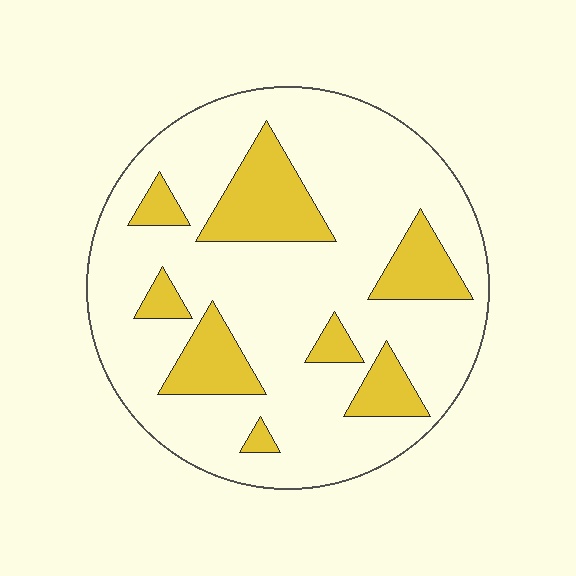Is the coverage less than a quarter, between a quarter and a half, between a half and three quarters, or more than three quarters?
Less than a quarter.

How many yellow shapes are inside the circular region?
8.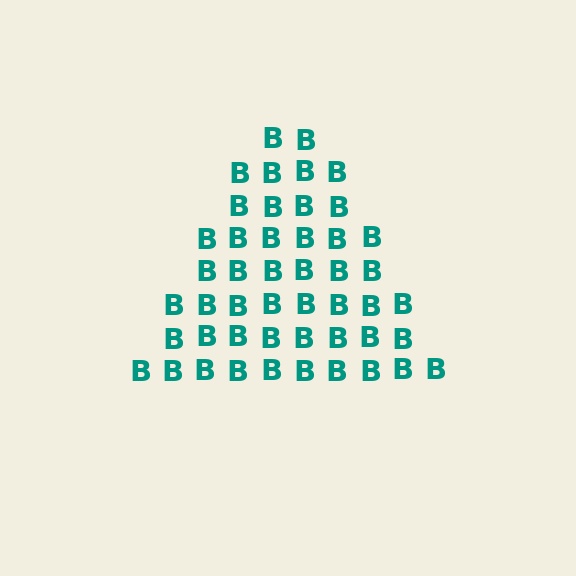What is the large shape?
The large shape is a triangle.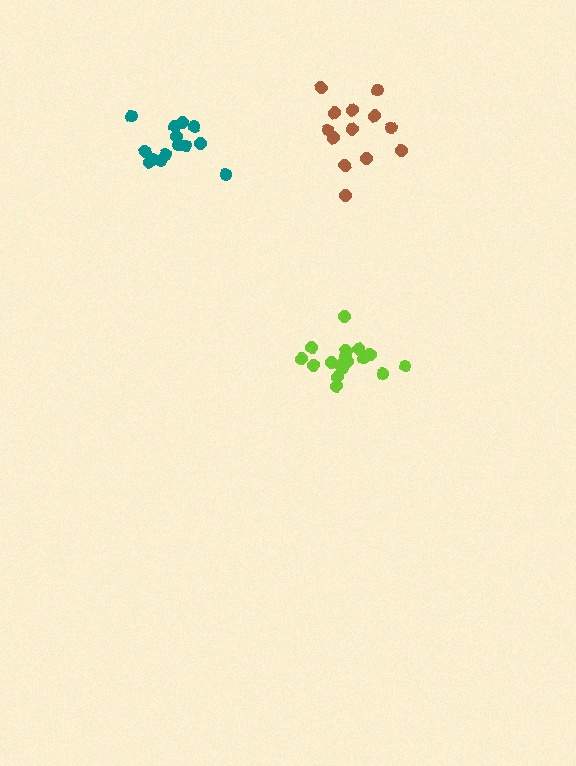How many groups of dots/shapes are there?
There are 3 groups.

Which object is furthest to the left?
The teal cluster is leftmost.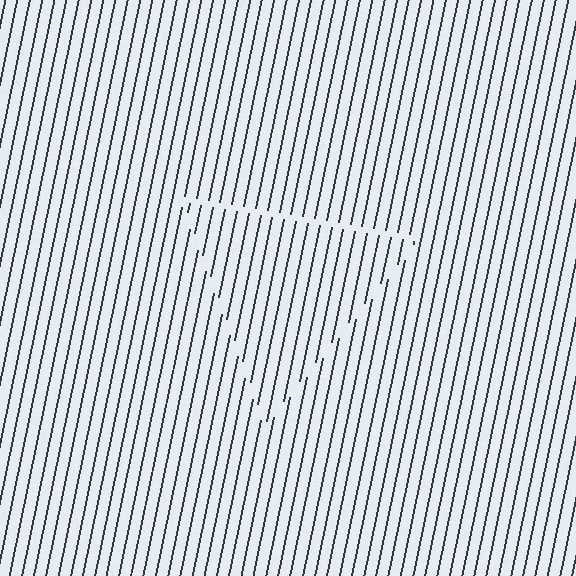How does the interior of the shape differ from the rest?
The interior of the shape contains the same grating, shifted by half a period — the contour is defined by the phase discontinuity where line-ends from the inner and outer gratings abut.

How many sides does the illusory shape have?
3 sides — the line-ends trace a triangle.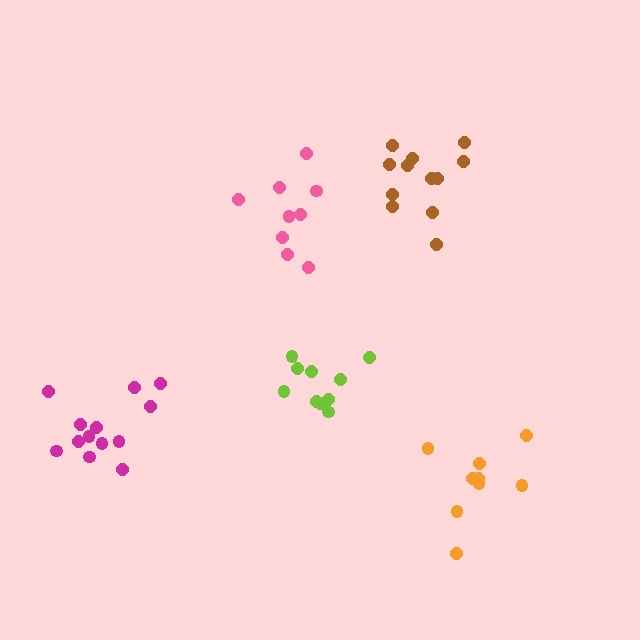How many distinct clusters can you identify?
There are 5 distinct clusters.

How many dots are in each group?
Group 1: 9 dots, Group 2: 10 dots, Group 3: 9 dots, Group 4: 13 dots, Group 5: 12 dots (53 total).